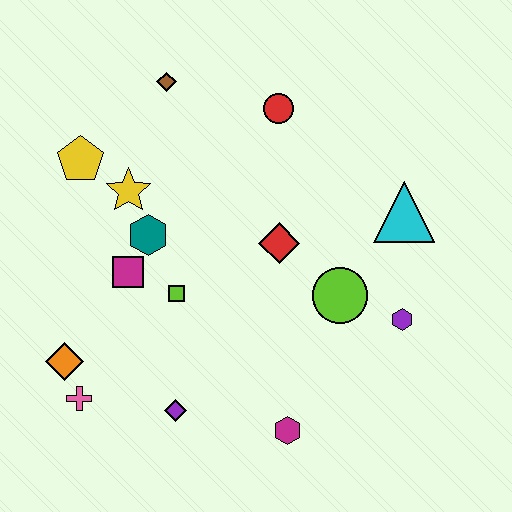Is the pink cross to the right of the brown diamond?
No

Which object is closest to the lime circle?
The purple hexagon is closest to the lime circle.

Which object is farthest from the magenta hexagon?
The brown diamond is farthest from the magenta hexagon.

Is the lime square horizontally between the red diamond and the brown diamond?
Yes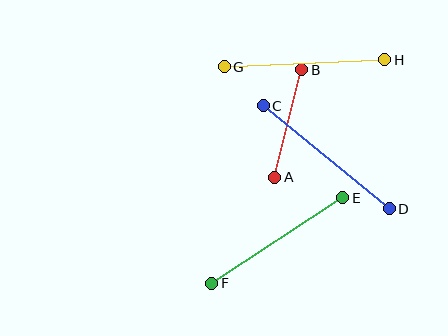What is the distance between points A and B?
The distance is approximately 111 pixels.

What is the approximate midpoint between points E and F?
The midpoint is at approximately (277, 240) pixels.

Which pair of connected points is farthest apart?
Points C and D are farthest apart.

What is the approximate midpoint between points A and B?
The midpoint is at approximately (288, 123) pixels.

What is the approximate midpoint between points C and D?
The midpoint is at approximately (326, 157) pixels.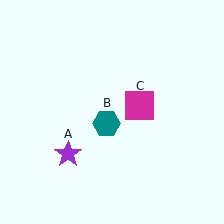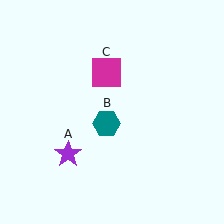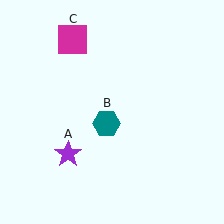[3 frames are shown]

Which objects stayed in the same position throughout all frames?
Purple star (object A) and teal hexagon (object B) remained stationary.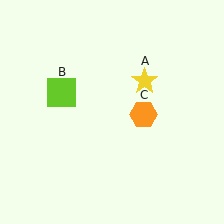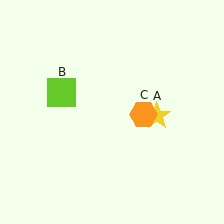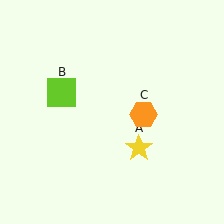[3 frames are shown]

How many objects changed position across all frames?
1 object changed position: yellow star (object A).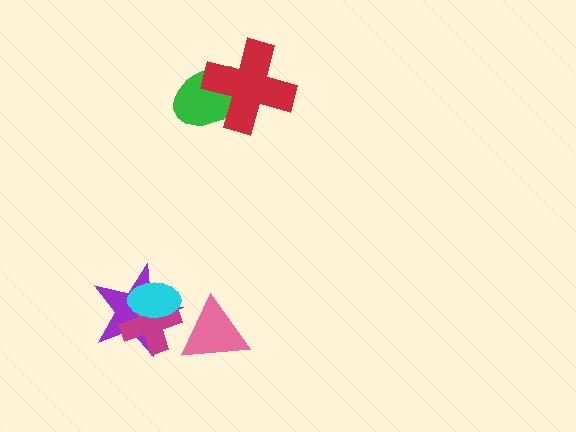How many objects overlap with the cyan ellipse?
2 objects overlap with the cyan ellipse.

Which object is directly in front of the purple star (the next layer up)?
The magenta cross is directly in front of the purple star.